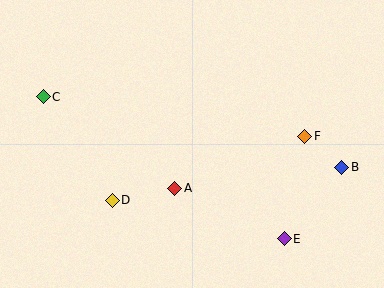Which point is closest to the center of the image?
Point A at (175, 188) is closest to the center.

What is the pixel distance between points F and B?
The distance between F and B is 48 pixels.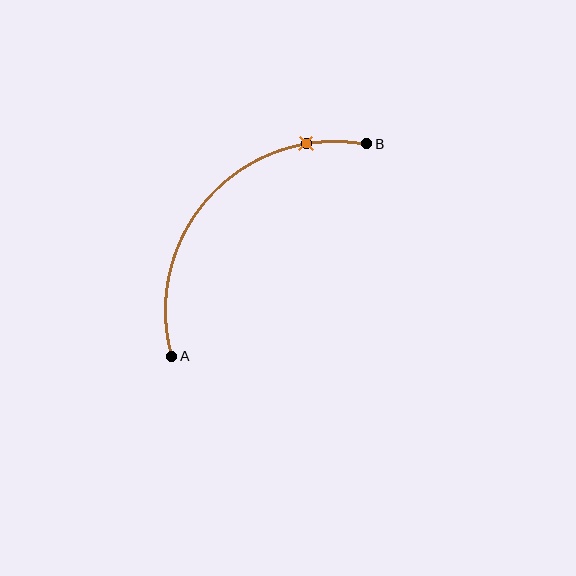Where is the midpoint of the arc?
The arc midpoint is the point on the curve farthest from the straight line joining A and B. It sits above and to the left of that line.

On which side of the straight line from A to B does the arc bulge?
The arc bulges above and to the left of the straight line connecting A and B.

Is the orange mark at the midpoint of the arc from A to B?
No. The orange mark lies on the arc but is closer to endpoint B. The arc midpoint would be at the point on the curve equidistant along the arc from both A and B.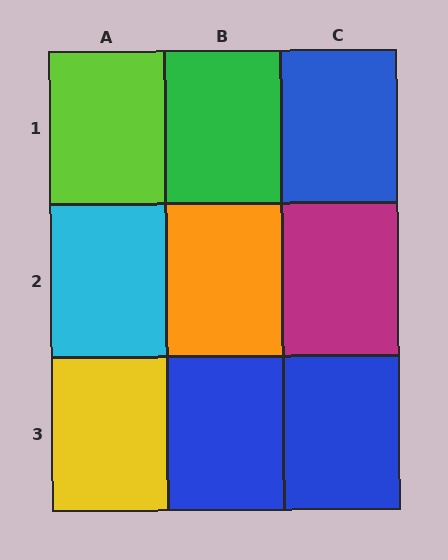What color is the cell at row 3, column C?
Blue.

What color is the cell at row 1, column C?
Blue.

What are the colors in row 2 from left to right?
Cyan, orange, magenta.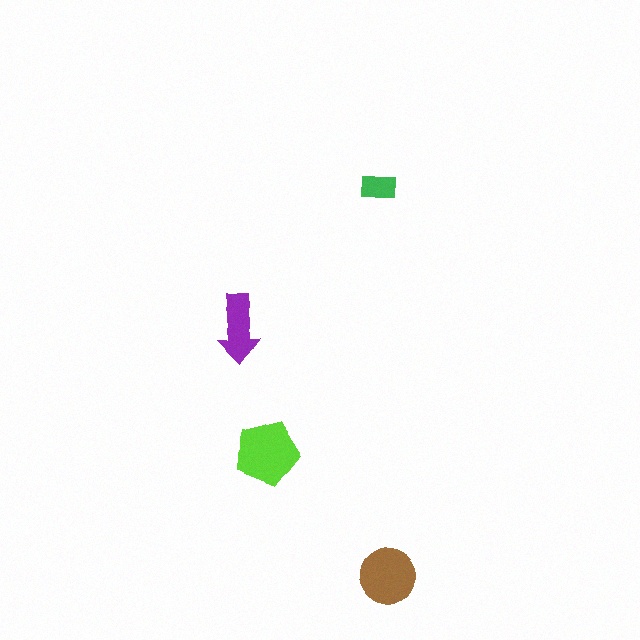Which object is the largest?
The lime pentagon.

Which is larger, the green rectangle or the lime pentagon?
The lime pentagon.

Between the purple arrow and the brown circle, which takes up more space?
The brown circle.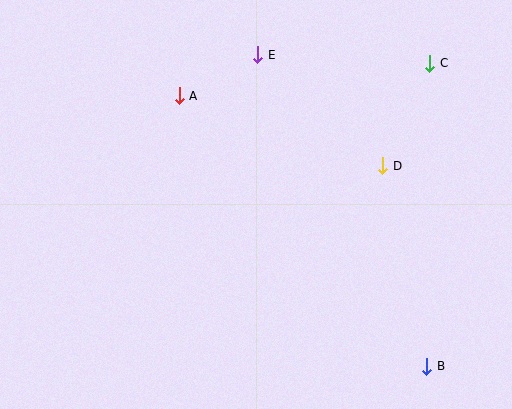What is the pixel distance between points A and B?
The distance between A and B is 366 pixels.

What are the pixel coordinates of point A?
Point A is at (179, 96).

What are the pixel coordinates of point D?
Point D is at (383, 166).